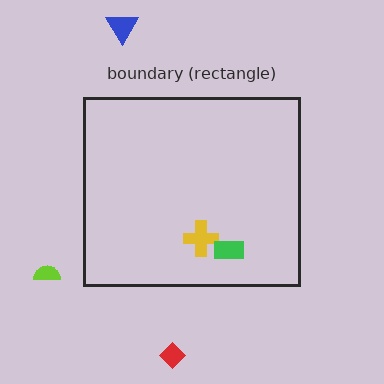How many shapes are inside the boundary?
2 inside, 3 outside.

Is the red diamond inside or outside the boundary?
Outside.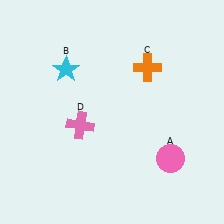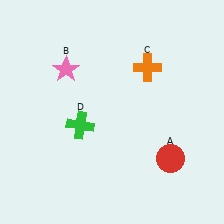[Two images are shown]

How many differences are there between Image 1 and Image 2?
There are 3 differences between the two images.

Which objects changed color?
A changed from pink to red. B changed from cyan to pink. D changed from pink to green.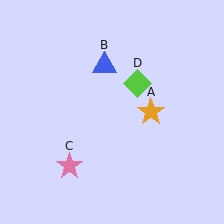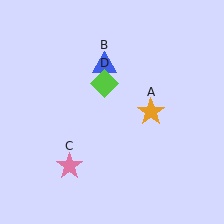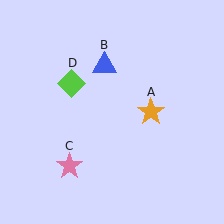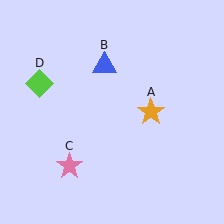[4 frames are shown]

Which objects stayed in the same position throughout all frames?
Orange star (object A) and blue triangle (object B) and pink star (object C) remained stationary.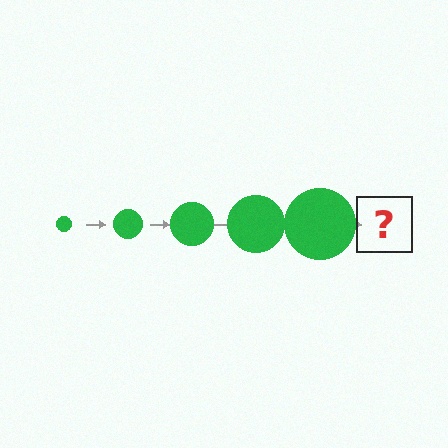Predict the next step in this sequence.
The next step is a green circle, larger than the previous one.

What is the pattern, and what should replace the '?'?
The pattern is that the circle gets progressively larger each step. The '?' should be a green circle, larger than the previous one.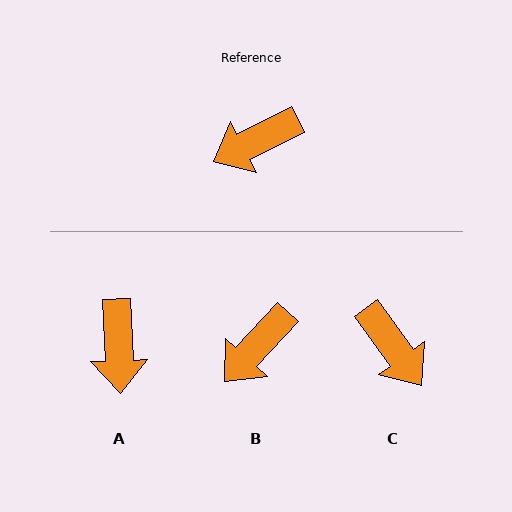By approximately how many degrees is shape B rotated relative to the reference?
Approximately 21 degrees counter-clockwise.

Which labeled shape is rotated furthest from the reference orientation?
C, about 99 degrees away.